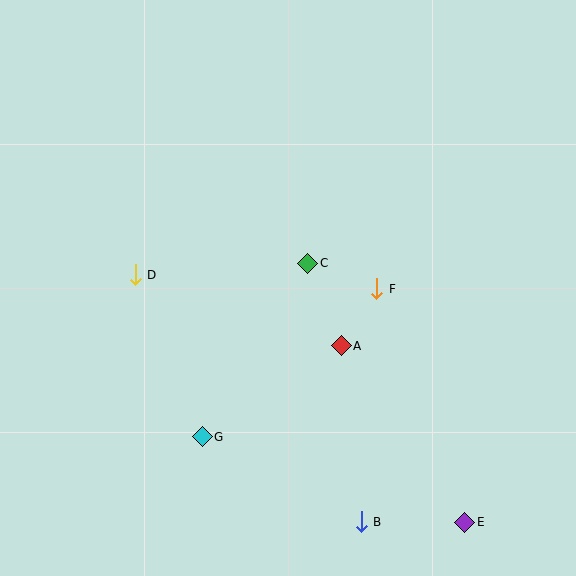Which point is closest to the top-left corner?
Point D is closest to the top-left corner.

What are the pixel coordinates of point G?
Point G is at (202, 437).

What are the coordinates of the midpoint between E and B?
The midpoint between E and B is at (413, 522).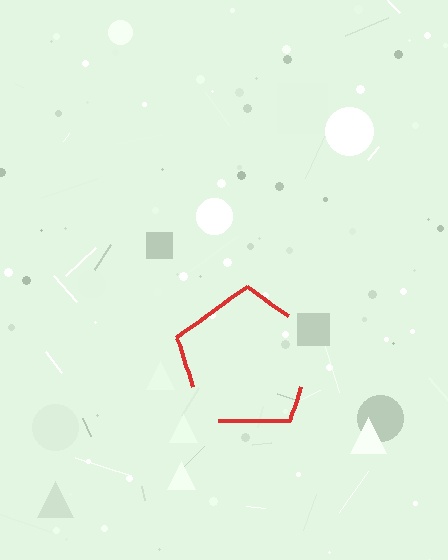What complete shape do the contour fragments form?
The contour fragments form a pentagon.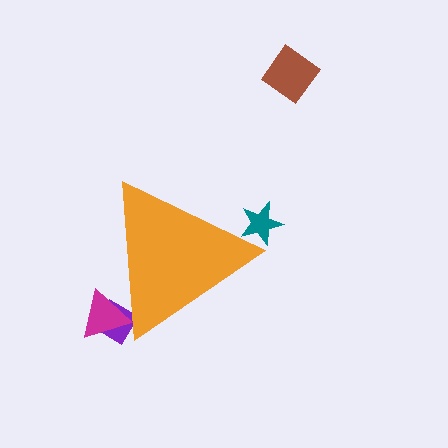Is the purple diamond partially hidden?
Yes, the purple diamond is partially hidden behind the orange triangle.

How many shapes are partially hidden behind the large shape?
3 shapes are partially hidden.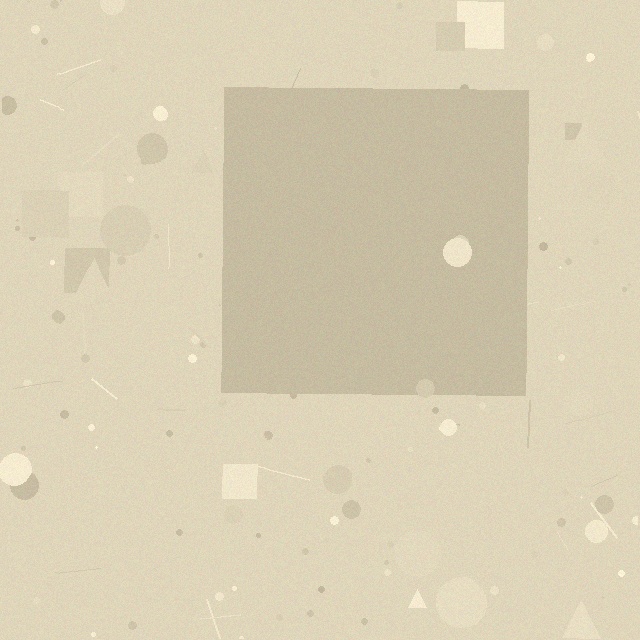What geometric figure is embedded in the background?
A square is embedded in the background.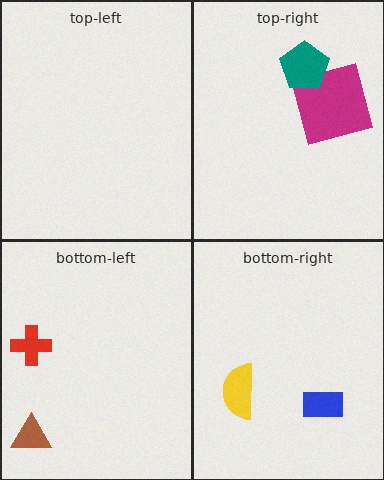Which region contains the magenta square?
The top-right region.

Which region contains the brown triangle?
The bottom-left region.